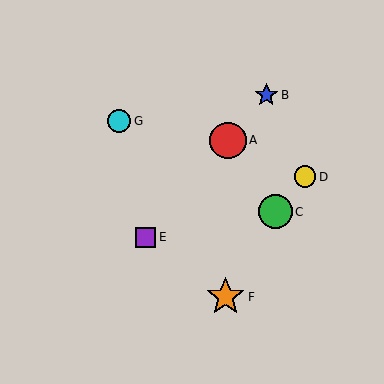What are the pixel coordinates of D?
Object D is at (305, 177).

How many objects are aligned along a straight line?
3 objects (A, B, E) are aligned along a straight line.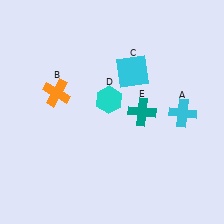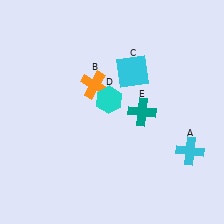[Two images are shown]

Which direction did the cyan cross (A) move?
The cyan cross (A) moved down.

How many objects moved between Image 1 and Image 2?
2 objects moved between the two images.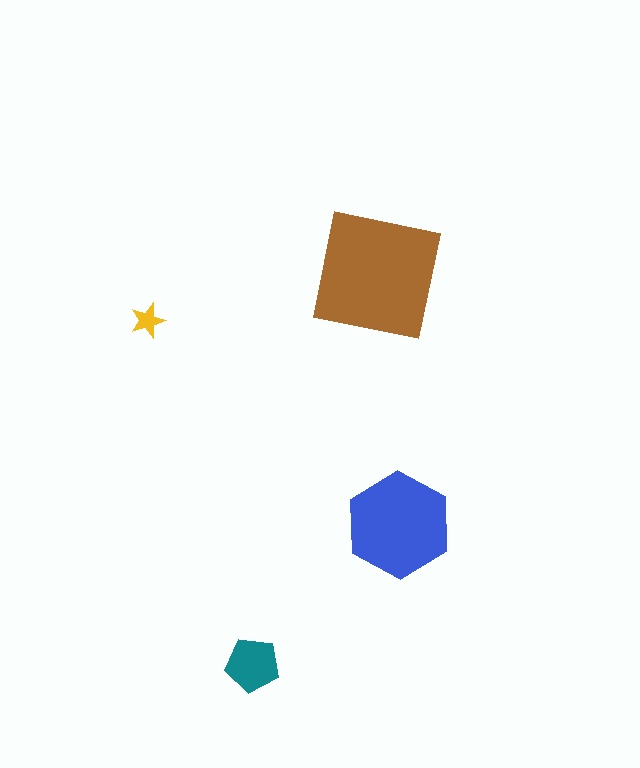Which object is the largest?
The brown square.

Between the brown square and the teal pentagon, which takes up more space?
The brown square.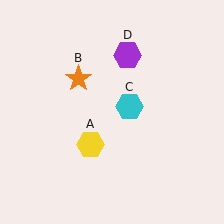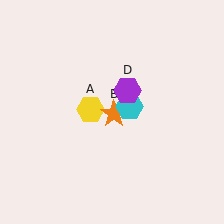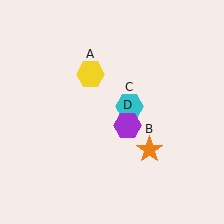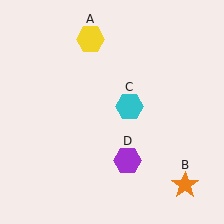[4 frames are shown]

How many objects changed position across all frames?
3 objects changed position: yellow hexagon (object A), orange star (object B), purple hexagon (object D).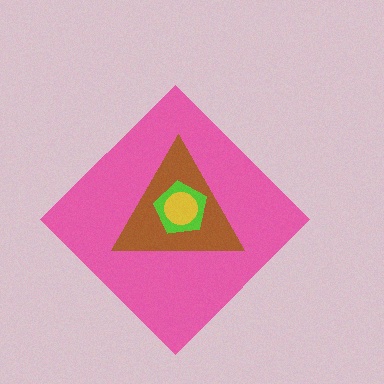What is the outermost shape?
The pink diamond.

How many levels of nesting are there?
4.